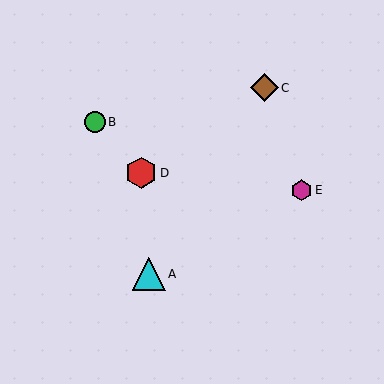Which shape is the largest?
The cyan triangle (labeled A) is the largest.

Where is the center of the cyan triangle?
The center of the cyan triangle is at (149, 274).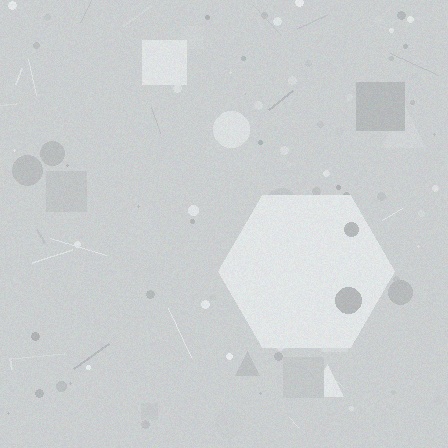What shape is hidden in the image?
A hexagon is hidden in the image.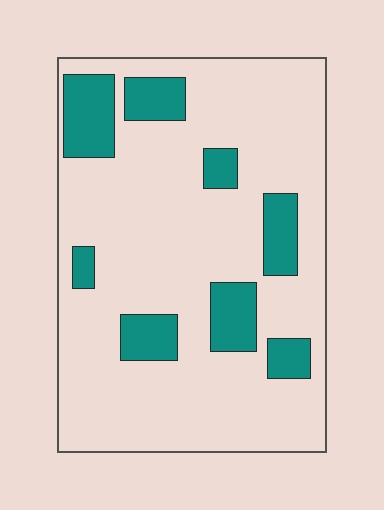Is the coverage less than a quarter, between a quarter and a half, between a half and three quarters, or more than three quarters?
Less than a quarter.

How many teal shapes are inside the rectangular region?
8.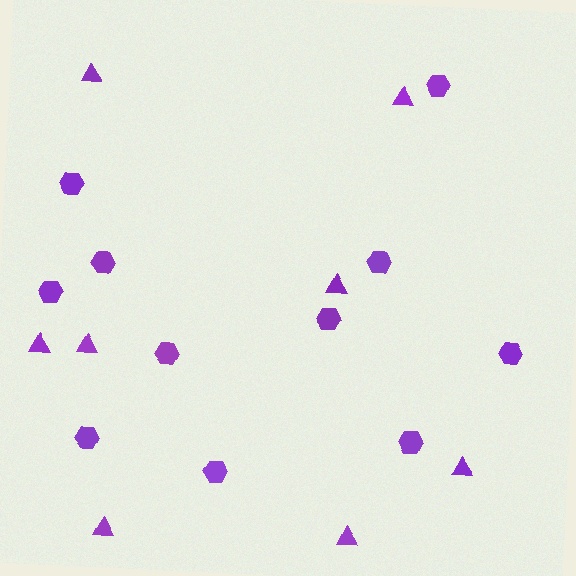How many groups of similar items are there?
There are 2 groups: one group of triangles (8) and one group of hexagons (11).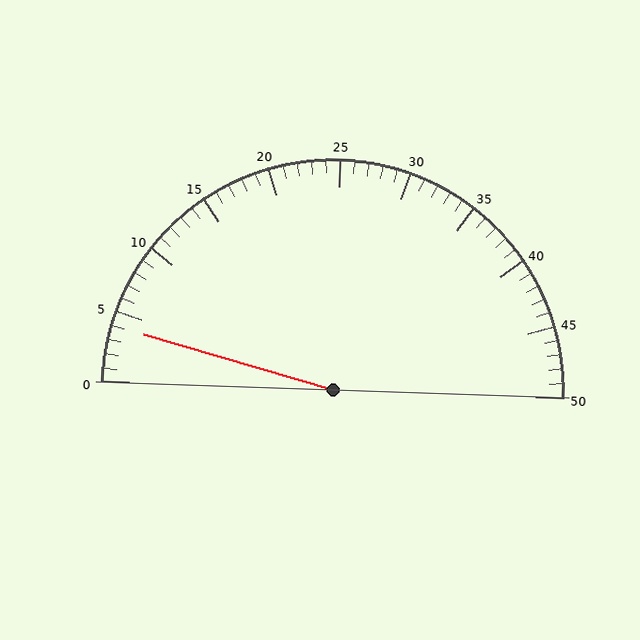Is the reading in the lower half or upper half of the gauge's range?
The reading is in the lower half of the range (0 to 50).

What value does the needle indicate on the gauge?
The needle indicates approximately 4.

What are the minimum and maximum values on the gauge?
The gauge ranges from 0 to 50.